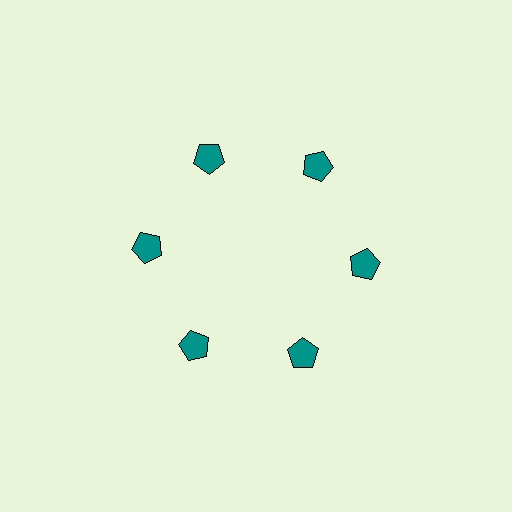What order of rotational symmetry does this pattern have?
This pattern has 6-fold rotational symmetry.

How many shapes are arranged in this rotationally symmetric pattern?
There are 6 shapes, arranged in 6 groups of 1.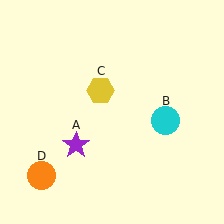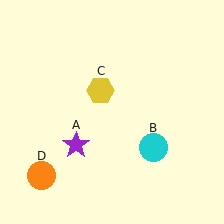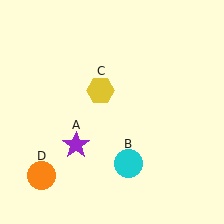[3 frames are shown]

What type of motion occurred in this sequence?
The cyan circle (object B) rotated clockwise around the center of the scene.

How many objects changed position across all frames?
1 object changed position: cyan circle (object B).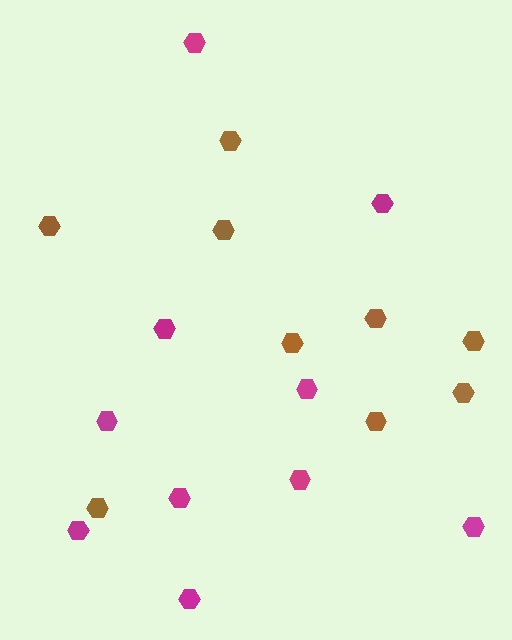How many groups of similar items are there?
There are 2 groups: one group of brown hexagons (9) and one group of magenta hexagons (10).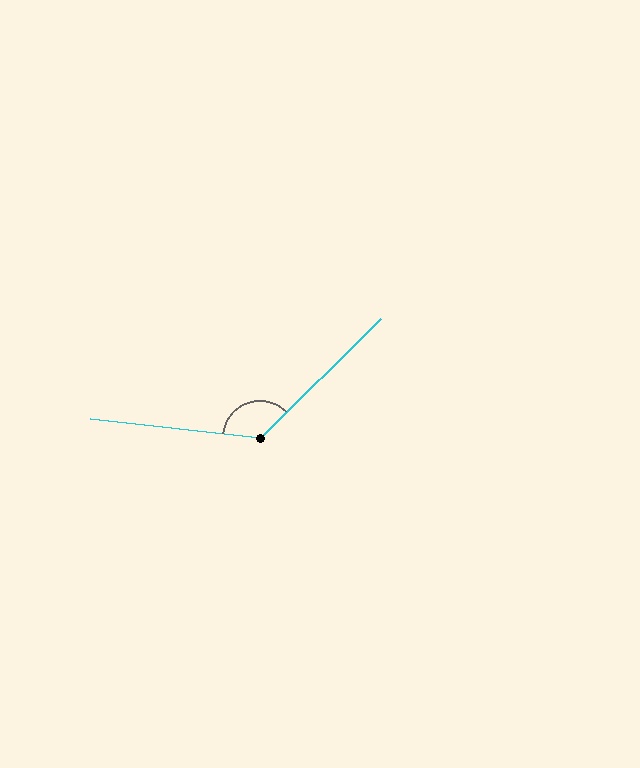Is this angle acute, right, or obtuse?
It is obtuse.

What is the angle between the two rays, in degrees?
Approximately 129 degrees.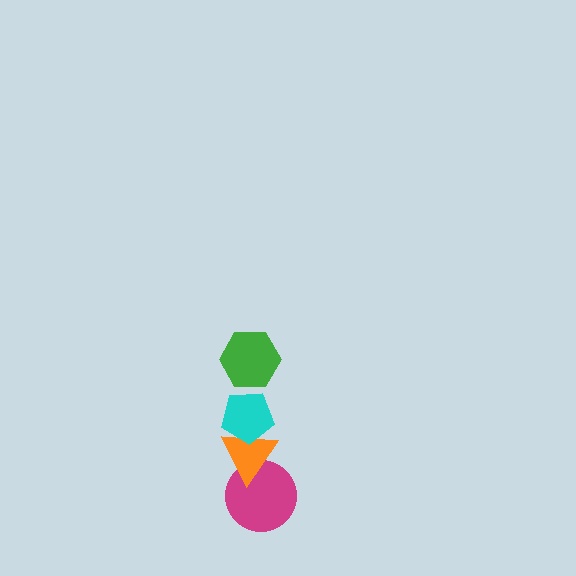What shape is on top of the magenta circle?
The orange triangle is on top of the magenta circle.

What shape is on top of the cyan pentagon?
The green hexagon is on top of the cyan pentagon.